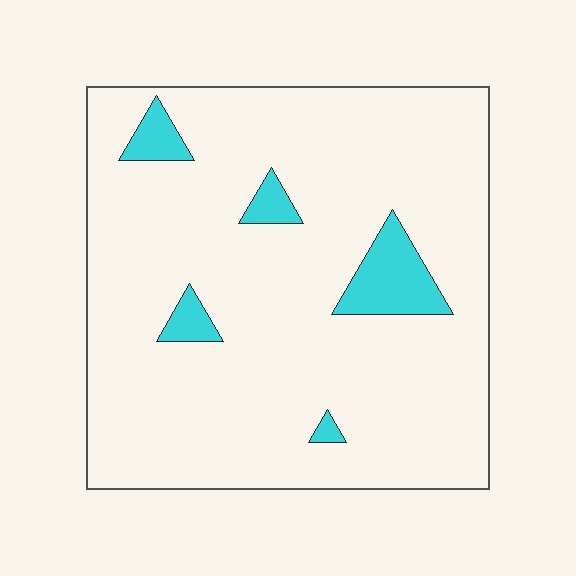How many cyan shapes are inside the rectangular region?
5.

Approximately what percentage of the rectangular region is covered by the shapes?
Approximately 10%.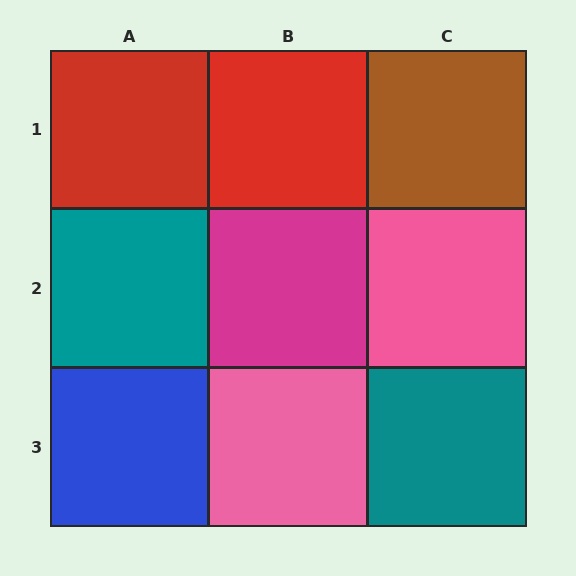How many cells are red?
2 cells are red.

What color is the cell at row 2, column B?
Magenta.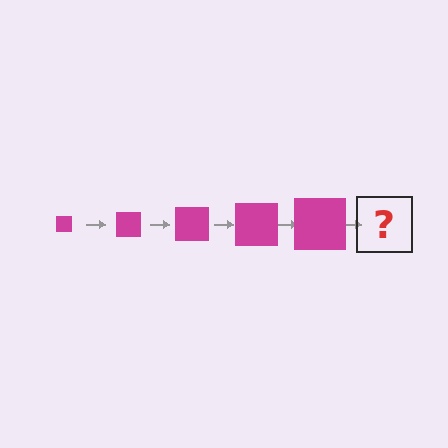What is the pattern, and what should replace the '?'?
The pattern is that the square gets progressively larger each step. The '?' should be a magenta square, larger than the previous one.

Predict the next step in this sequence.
The next step is a magenta square, larger than the previous one.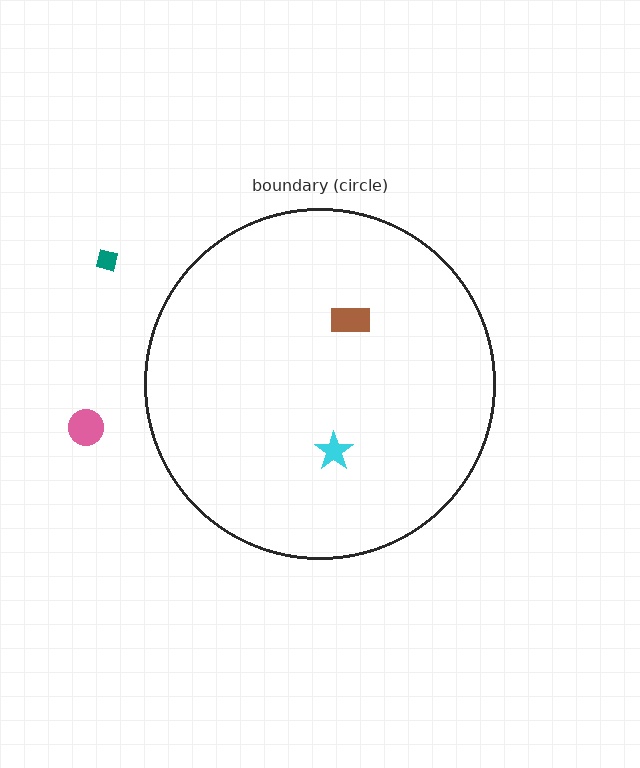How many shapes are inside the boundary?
2 inside, 2 outside.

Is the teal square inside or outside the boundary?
Outside.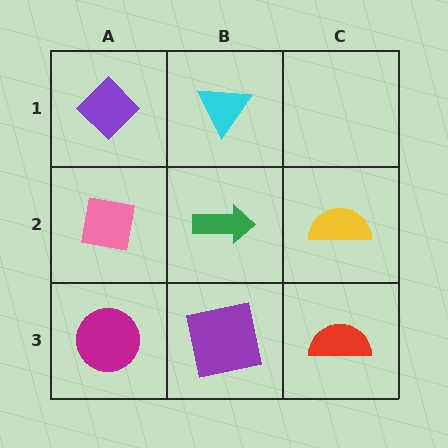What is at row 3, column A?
A magenta circle.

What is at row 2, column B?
A green arrow.